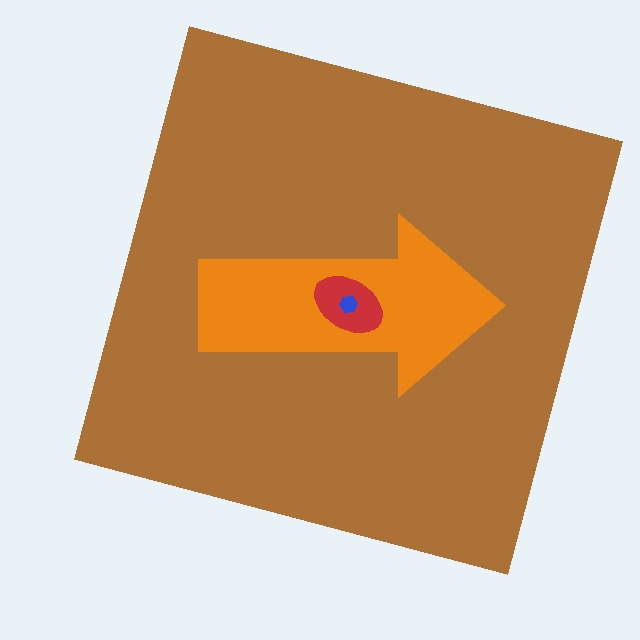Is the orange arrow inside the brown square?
Yes.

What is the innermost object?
The blue hexagon.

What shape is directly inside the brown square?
The orange arrow.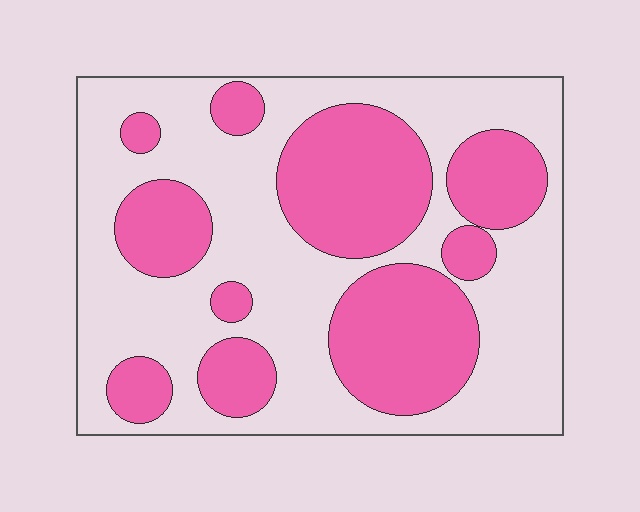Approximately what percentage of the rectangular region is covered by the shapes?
Approximately 40%.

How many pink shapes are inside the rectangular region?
10.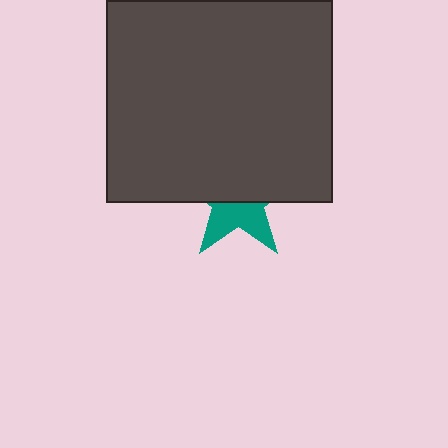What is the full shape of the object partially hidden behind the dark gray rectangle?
The partially hidden object is a teal star.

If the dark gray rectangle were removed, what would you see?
You would see the complete teal star.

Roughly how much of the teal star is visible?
A small part of it is visible (roughly 42%).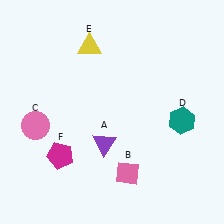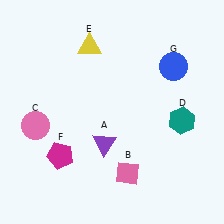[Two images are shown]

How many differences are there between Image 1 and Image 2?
There is 1 difference between the two images.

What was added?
A blue circle (G) was added in Image 2.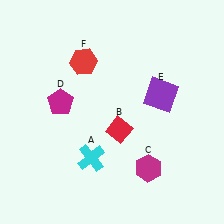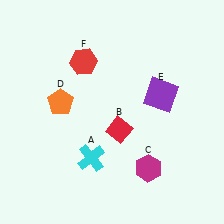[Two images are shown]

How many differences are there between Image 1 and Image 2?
There is 1 difference between the two images.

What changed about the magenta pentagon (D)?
In Image 1, D is magenta. In Image 2, it changed to orange.